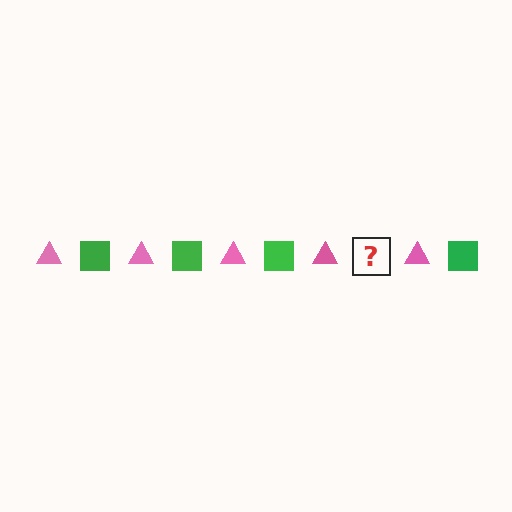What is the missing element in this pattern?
The missing element is a green square.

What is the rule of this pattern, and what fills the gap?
The rule is that the pattern alternates between pink triangle and green square. The gap should be filled with a green square.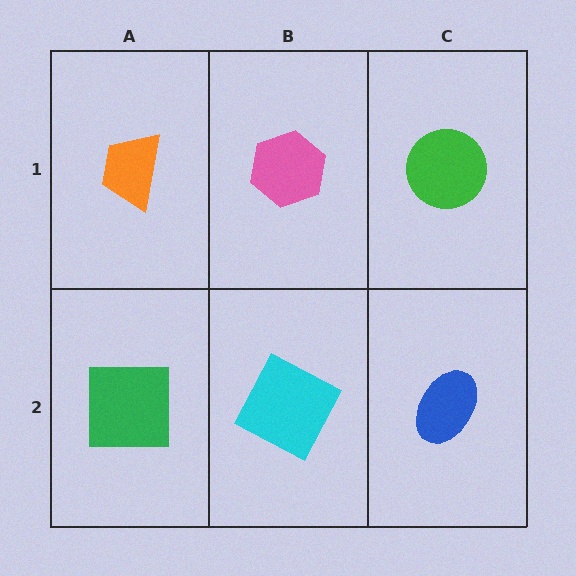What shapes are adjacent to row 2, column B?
A pink hexagon (row 1, column B), a green square (row 2, column A), a blue ellipse (row 2, column C).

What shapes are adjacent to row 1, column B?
A cyan square (row 2, column B), an orange trapezoid (row 1, column A), a green circle (row 1, column C).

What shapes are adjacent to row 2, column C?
A green circle (row 1, column C), a cyan square (row 2, column B).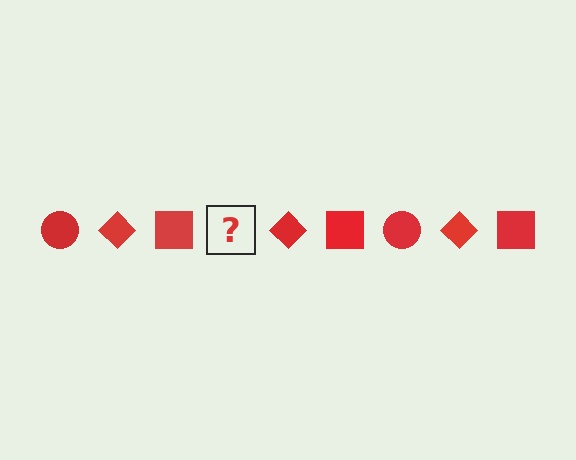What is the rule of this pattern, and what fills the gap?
The rule is that the pattern cycles through circle, diamond, square shapes in red. The gap should be filled with a red circle.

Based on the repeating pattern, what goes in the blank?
The blank should be a red circle.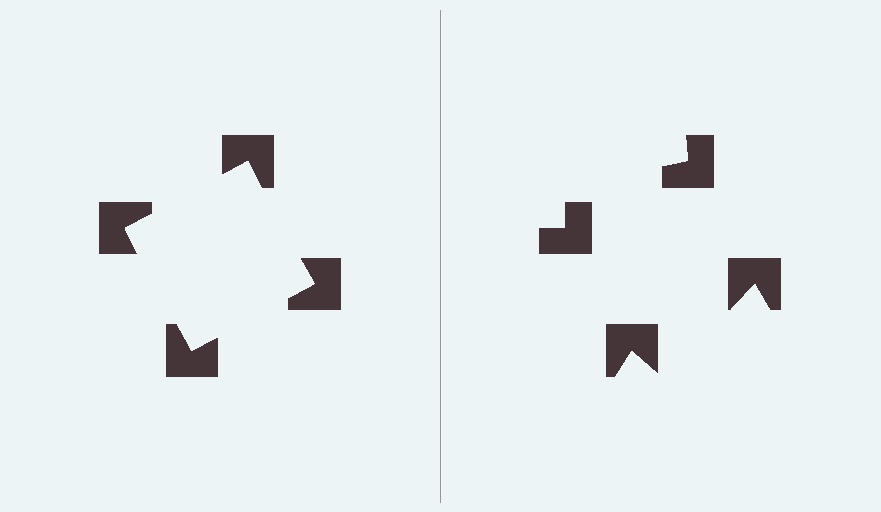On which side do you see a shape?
An illusory square appears on the left side. On the right side the wedge cuts are rotated, so no coherent shape forms.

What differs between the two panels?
The notched squares are positioned identically on both sides; only the wedge orientations differ. On the left they align to a square; on the right they are misaligned.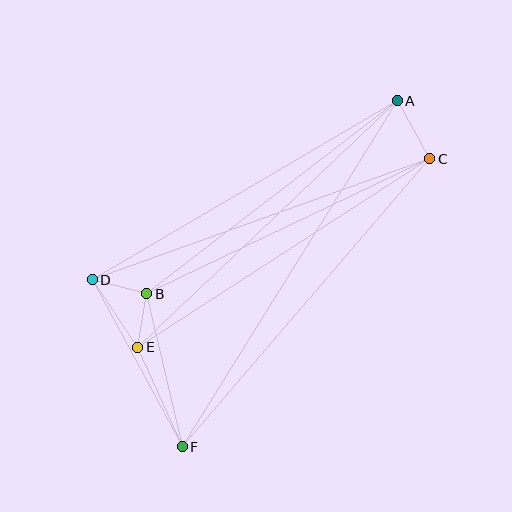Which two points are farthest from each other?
Points A and F are farthest from each other.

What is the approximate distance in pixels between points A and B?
The distance between A and B is approximately 316 pixels.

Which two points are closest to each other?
Points B and E are closest to each other.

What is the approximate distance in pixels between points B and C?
The distance between B and C is approximately 314 pixels.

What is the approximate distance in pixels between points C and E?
The distance between C and E is approximately 348 pixels.